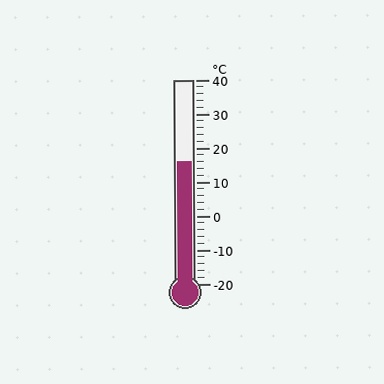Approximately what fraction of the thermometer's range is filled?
The thermometer is filled to approximately 60% of its range.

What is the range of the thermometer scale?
The thermometer scale ranges from -20°C to 40°C.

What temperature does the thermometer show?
The thermometer shows approximately 16°C.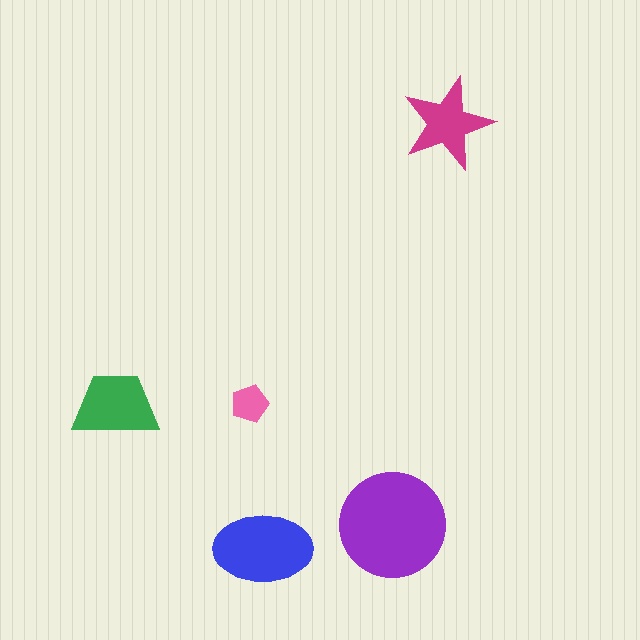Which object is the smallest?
The pink pentagon.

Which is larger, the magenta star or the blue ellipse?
The blue ellipse.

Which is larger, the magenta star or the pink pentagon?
The magenta star.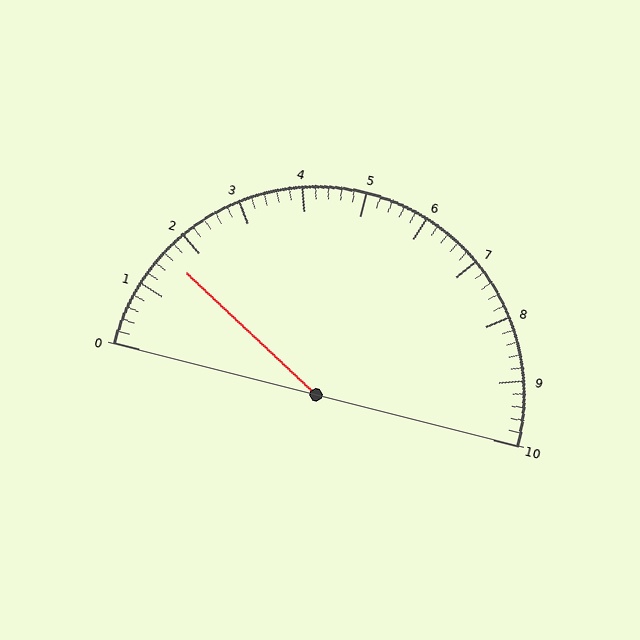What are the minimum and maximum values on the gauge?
The gauge ranges from 0 to 10.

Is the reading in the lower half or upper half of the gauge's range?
The reading is in the lower half of the range (0 to 10).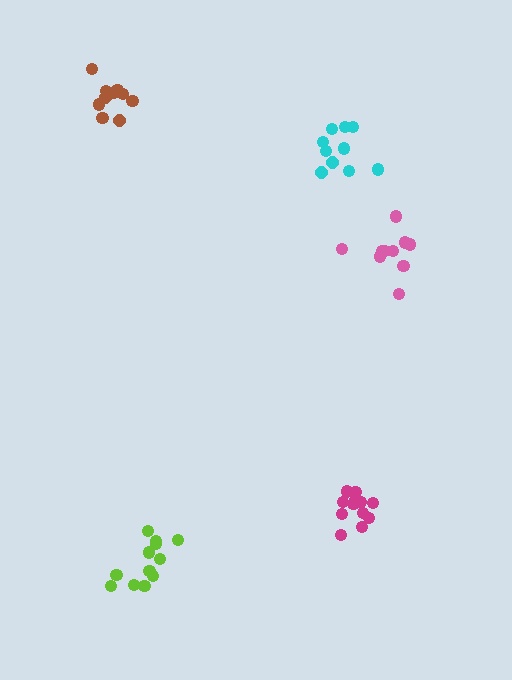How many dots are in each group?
Group 1: 12 dots, Group 2: 10 dots, Group 3: 10 dots, Group 4: 10 dots, Group 5: 12 dots (54 total).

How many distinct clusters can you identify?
There are 5 distinct clusters.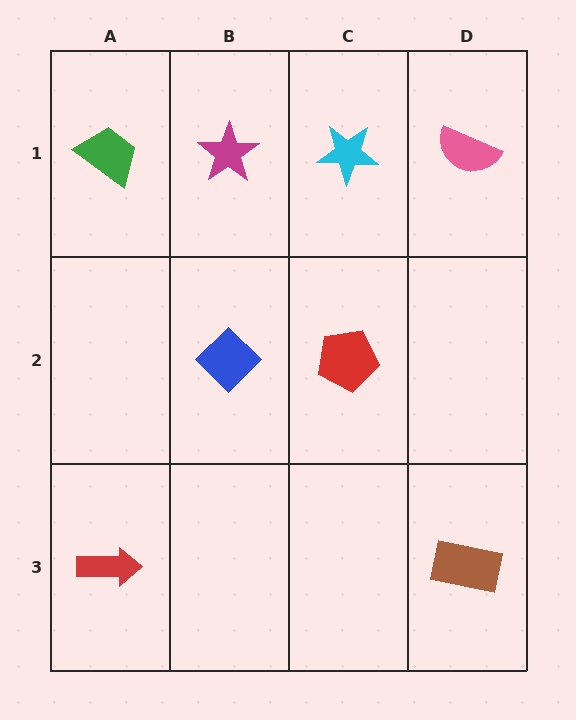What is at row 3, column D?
A brown rectangle.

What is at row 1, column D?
A pink semicircle.